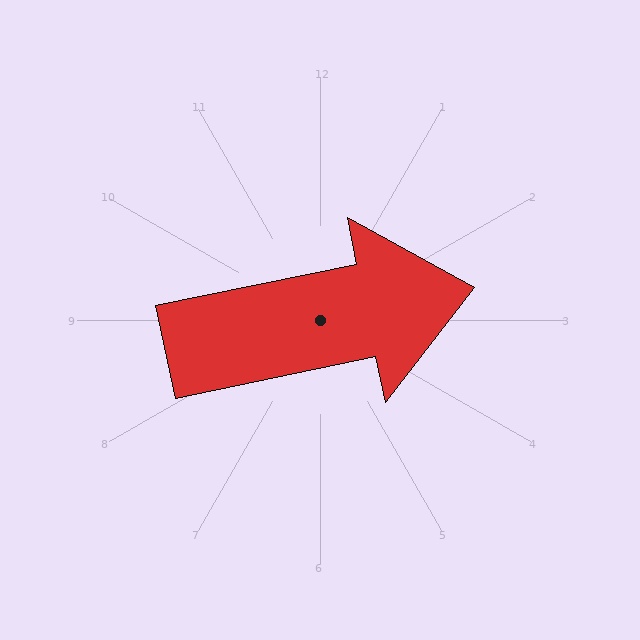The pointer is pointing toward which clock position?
Roughly 3 o'clock.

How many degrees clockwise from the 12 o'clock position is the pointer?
Approximately 78 degrees.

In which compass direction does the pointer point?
East.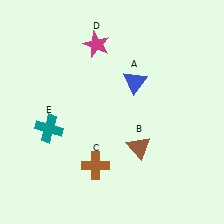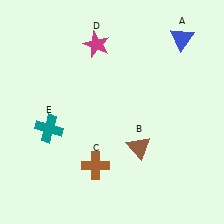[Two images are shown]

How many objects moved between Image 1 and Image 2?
1 object moved between the two images.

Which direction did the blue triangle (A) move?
The blue triangle (A) moved right.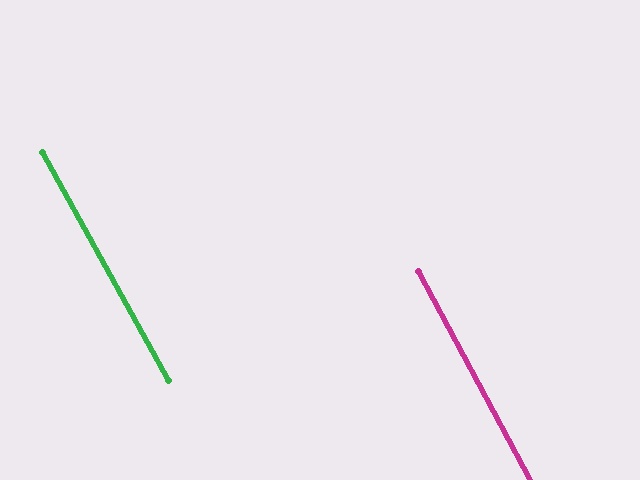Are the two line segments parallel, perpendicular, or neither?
Parallel — their directions differ by only 0.8°.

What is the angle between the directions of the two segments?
Approximately 1 degree.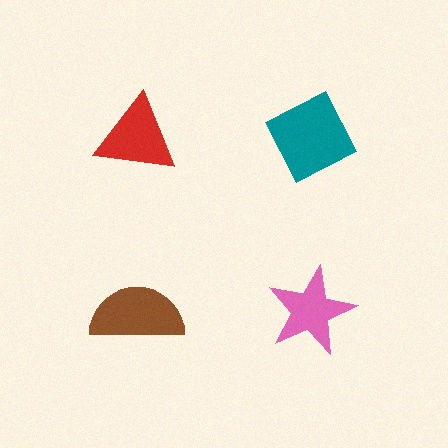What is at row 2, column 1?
A brown semicircle.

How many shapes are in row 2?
2 shapes.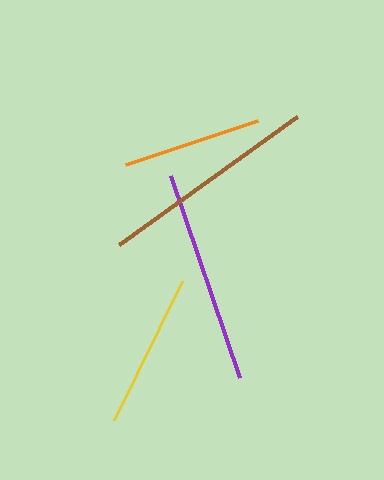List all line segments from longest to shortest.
From longest to shortest: brown, purple, yellow, orange.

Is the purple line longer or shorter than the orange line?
The purple line is longer than the orange line.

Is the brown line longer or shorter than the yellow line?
The brown line is longer than the yellow line.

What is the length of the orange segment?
The orange segment is approximately 139 pixels long.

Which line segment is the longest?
The brown line is the longest at approximately 220 pixels.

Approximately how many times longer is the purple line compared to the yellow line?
The purple line is approximately 1.4 times the length of the yellow line.